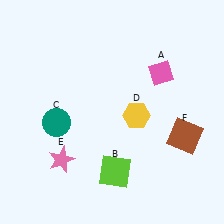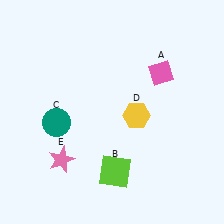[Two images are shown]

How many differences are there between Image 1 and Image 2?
There is 1 difference between the two images.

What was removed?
The brown square (F) was removed in Image 2.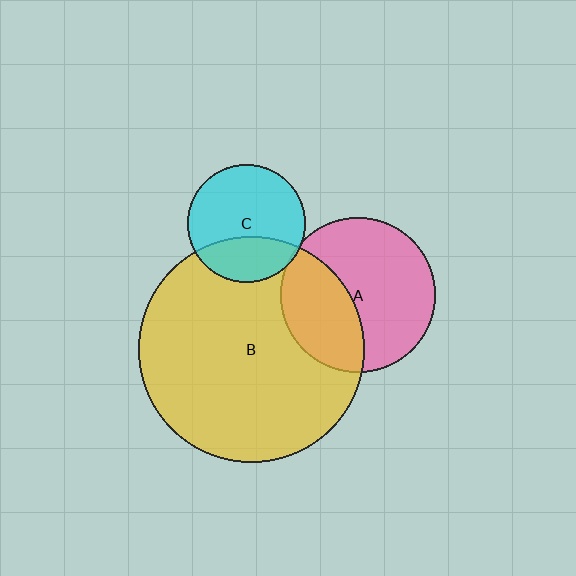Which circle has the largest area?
Circle B (yellow).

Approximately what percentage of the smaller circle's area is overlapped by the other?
Approximately 5%.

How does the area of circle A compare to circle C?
Approximately 1.7 times.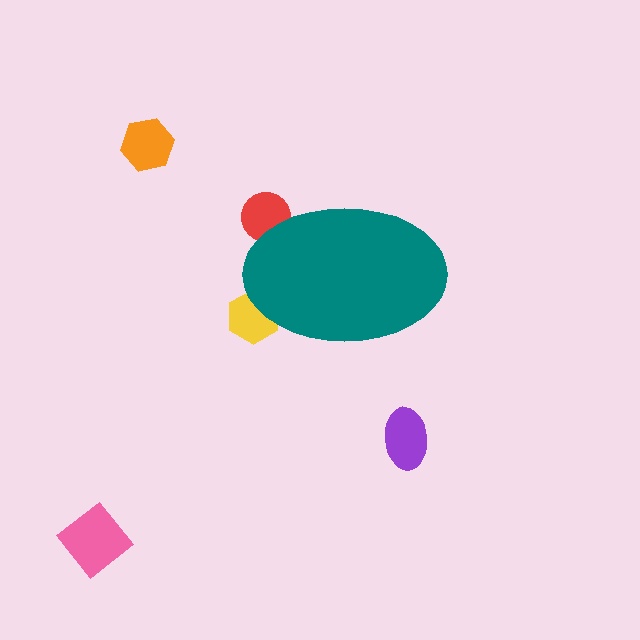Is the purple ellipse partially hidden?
No, the purple ellipse is fully visible.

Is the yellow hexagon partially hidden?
Yes, the yellow hexagon is partially hidden behind the teal ellipse.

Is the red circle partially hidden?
Yes, the red circle is partially hidden behind the teal ellipse.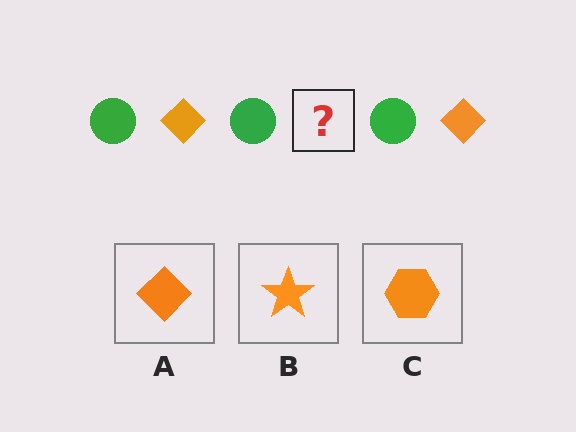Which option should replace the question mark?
Option A.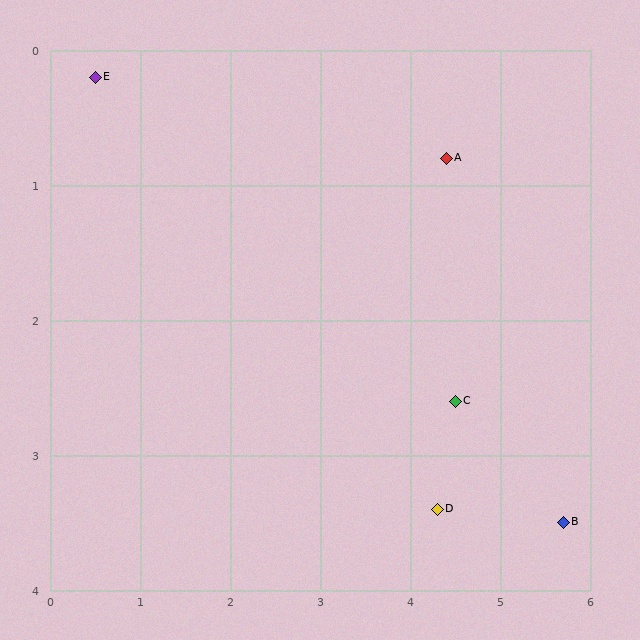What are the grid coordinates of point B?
Point B is at approximately (5.7, 3.5).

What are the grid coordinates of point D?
Point D is at approximately (4.3, 3.4).